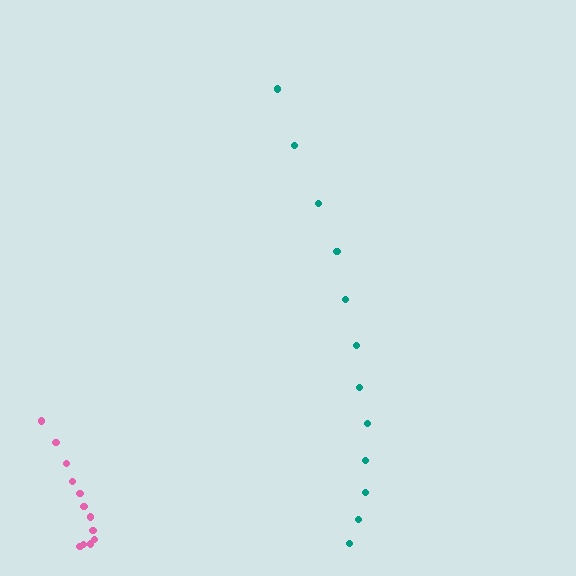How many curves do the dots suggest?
There are 2 distinct paths.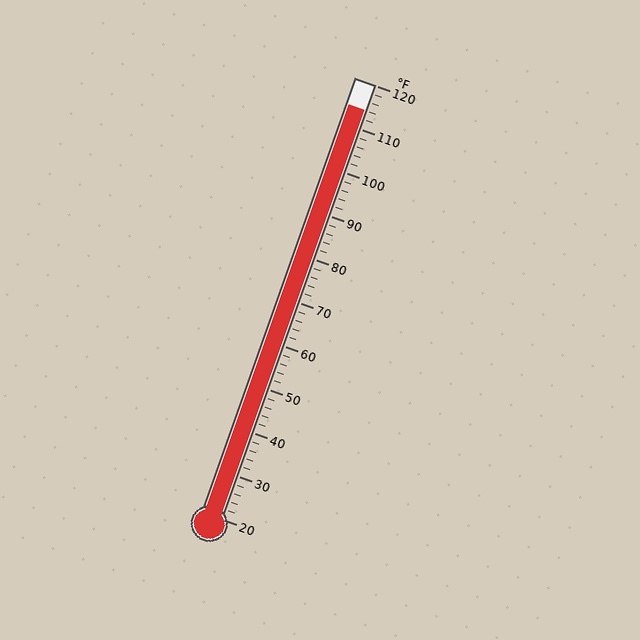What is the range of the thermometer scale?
The thermometer scale ranges from 20°F to 120°F.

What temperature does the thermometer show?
The thermometer shows approximately 114°F.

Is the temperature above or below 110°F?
The temperature is above 110°F.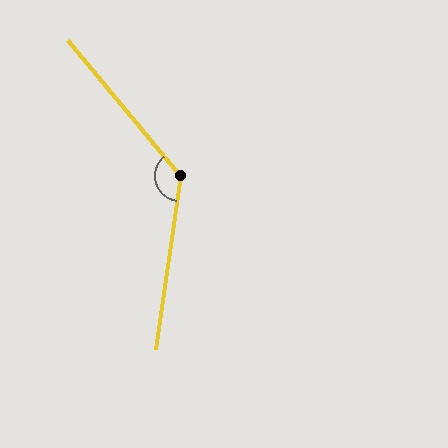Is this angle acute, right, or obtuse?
It is obtuse.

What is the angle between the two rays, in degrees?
Approximately 132 degrees.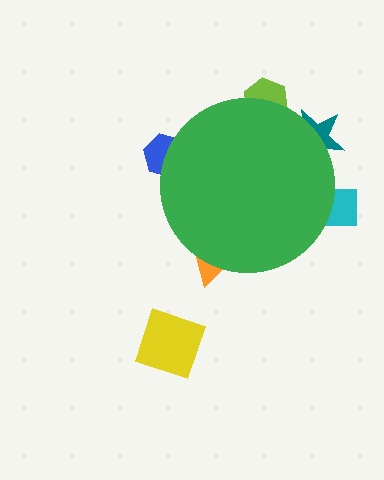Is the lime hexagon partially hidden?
Yes, the lime hexagon is partially hidden behind the green circle.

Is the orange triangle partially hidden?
Yes, the orange triangle is partially hidden behind the green circle.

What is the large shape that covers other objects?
A green circle.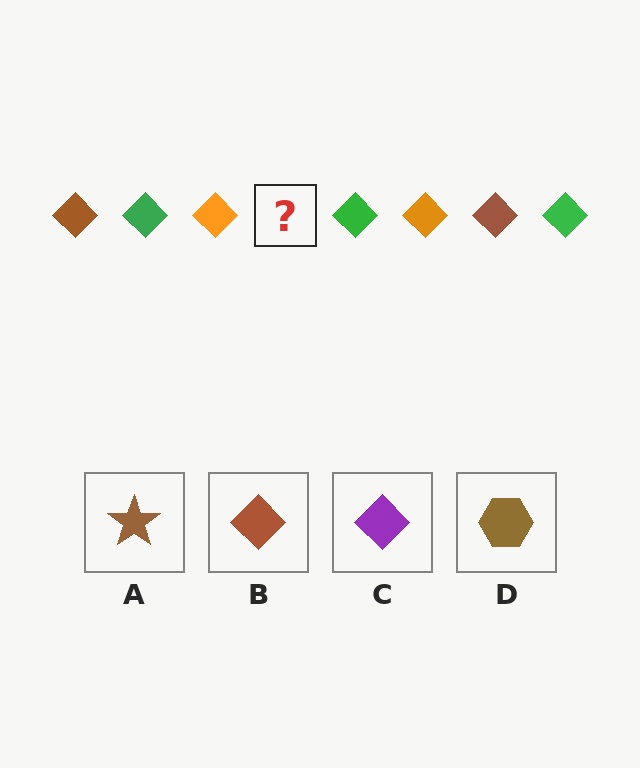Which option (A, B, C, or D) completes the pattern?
B.